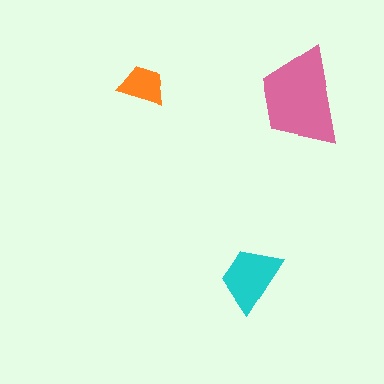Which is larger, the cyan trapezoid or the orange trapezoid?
The cyan one.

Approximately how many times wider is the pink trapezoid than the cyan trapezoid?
About 1.5 times wider.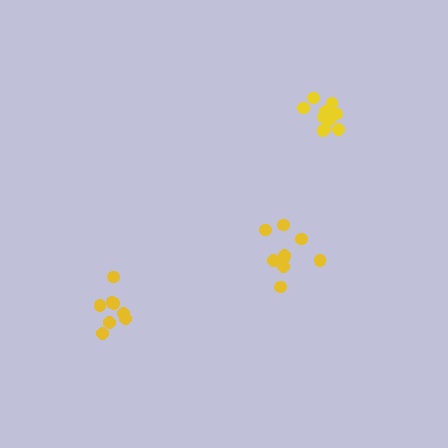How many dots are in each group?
Group 1: 8 dots, Group 2: 11 dots, Group 3: 9 dots (28 total).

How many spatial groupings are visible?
There are 3 spatial groupings.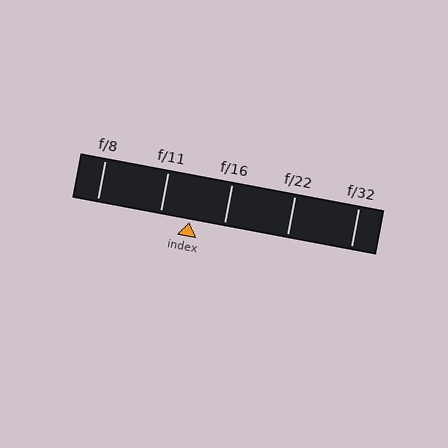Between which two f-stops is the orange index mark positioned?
The index mark is between f/11 and f/16.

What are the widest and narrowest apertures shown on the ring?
The widest aperture shown is f/8 and the narrowest is f/32.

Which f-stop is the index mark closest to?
The index mark is closest to f/11.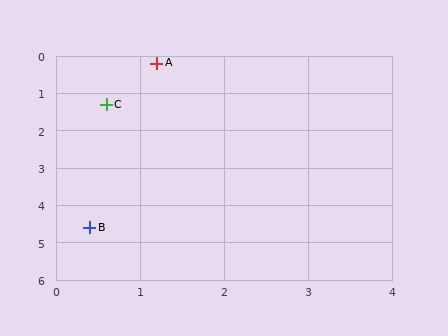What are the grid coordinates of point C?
Point C is at approximately (0.6, 1.3).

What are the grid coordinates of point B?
Point B is at approximately (0.4, 4.6).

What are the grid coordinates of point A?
Point A is at approximately (1.2, 0.2).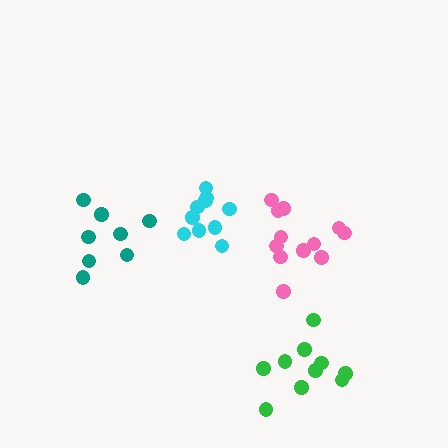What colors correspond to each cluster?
The clusters are colored: teal, pink, green, cyan.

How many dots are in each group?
Group 1: 8 dots, Group 2: 12 dots, Group 3: 10 dots, Group 4: 10 dots (40 total).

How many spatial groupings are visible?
There are 4 spatial groupings.